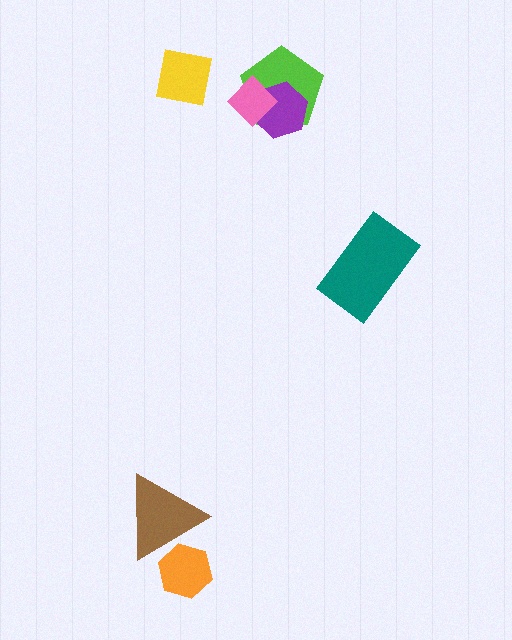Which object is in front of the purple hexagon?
The pink diamond is in front of the purple hexagon.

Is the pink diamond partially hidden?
No, no other shape covers it.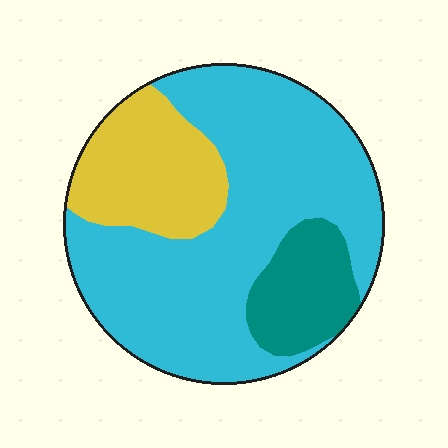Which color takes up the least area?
Teal, at roughly 15%.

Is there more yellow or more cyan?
Cyan.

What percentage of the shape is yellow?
Yellow covers roughly 20% of the shape.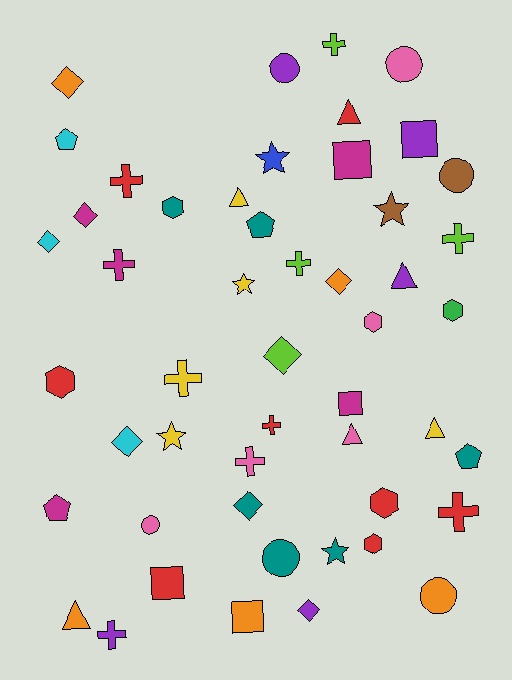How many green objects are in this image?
There is 1 green object.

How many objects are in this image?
There are 50 objects.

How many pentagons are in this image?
There are 4 pentagons.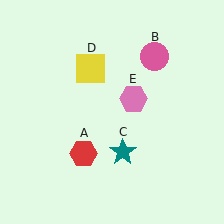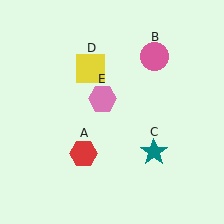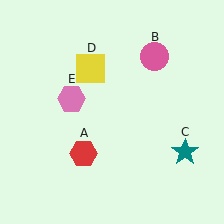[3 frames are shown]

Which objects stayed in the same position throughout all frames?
Red hexagon (object A) and pink circle (object B) and yellow square (object D) remained stationary.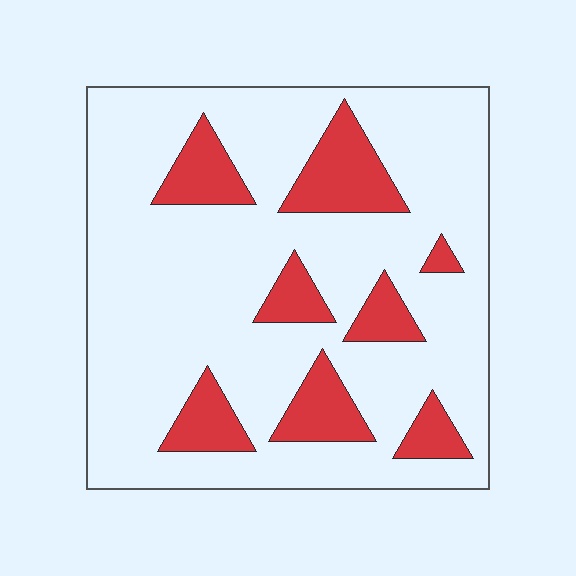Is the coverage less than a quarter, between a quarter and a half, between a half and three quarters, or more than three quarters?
Less than a quarter.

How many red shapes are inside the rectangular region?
8.